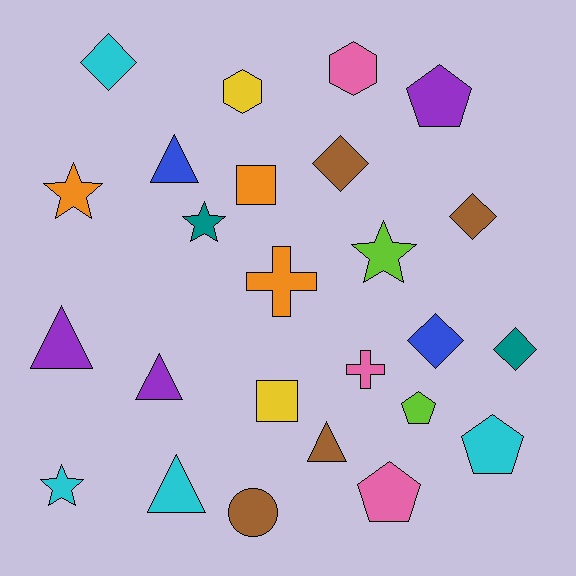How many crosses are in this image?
There are 2 crosses.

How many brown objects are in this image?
There are 4 brown objects.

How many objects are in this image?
There are 25 objects.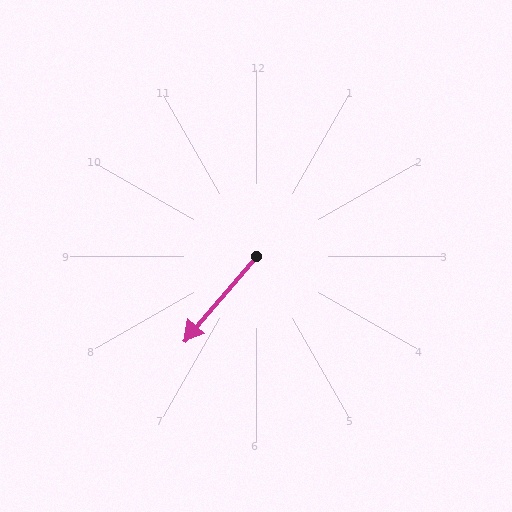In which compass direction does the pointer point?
Southwest.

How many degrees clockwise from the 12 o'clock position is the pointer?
Approximately 221 degrees.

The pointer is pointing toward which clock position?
Roughly 7 o'clock.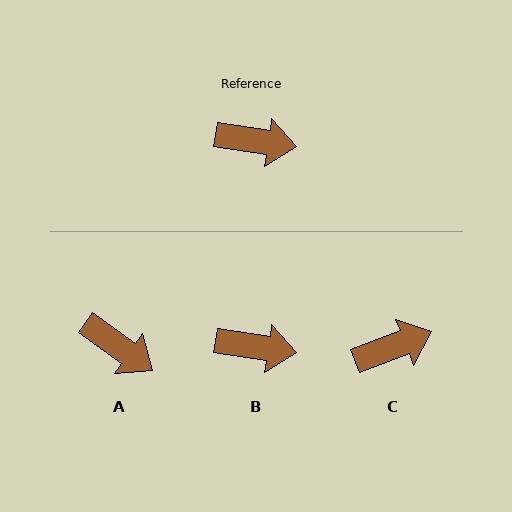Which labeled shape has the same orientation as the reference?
B.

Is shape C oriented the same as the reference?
No, it is off by about 30 degrees.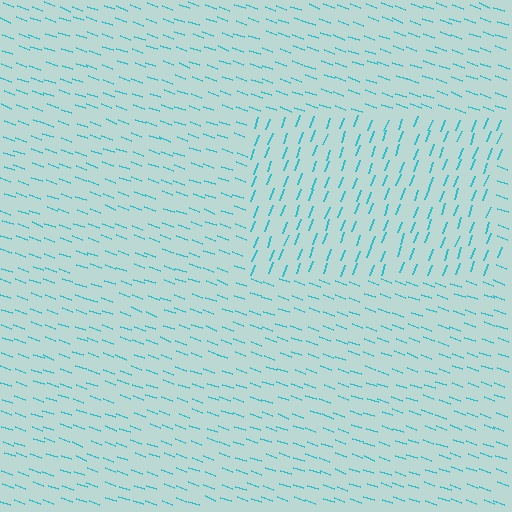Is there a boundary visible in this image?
Yes, there is a texture boundary formed by a change in line orientation.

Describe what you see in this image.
The image is filled with small cyan line segments. A rectangle region in the image has lines oriented differently from the surrounding lines, creating a visible texture boundary.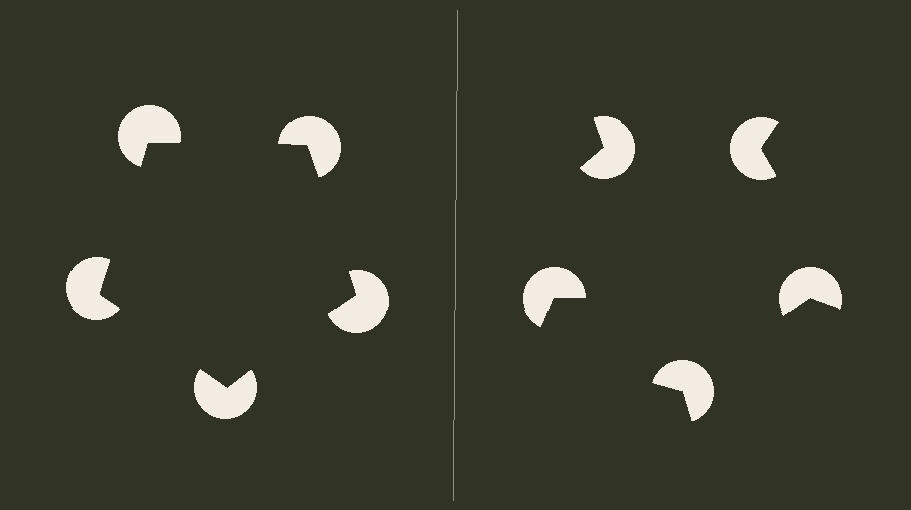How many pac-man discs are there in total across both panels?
10 — 5 on each side.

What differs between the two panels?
The pac-man discs are positioned identically on both sides; only the wedge orientations differ. On the left they align to a pentagon; on the right they are misaligned.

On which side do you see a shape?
An illusory pentagon appears on the left side. On the right side the wedge cuts are rotated, so no coherent shape forms.